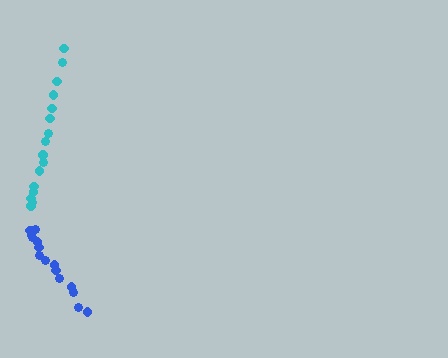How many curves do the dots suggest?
There are 2 distinct paths.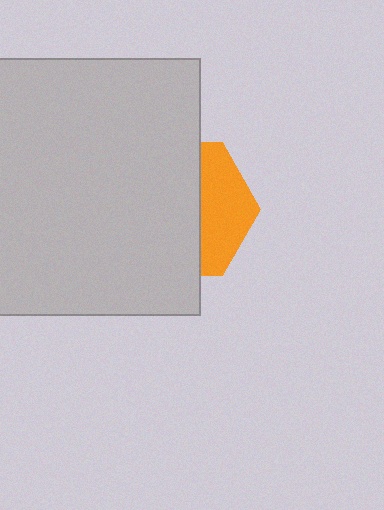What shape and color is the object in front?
The object in front is a light gray rectangle.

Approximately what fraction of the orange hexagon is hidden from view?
Roughly 65% of the orange hexagon is hidden behind the light gray rectangle.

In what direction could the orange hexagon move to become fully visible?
The orange hexagon could move right. That would shift it out from behind the light gray rectangle entirely.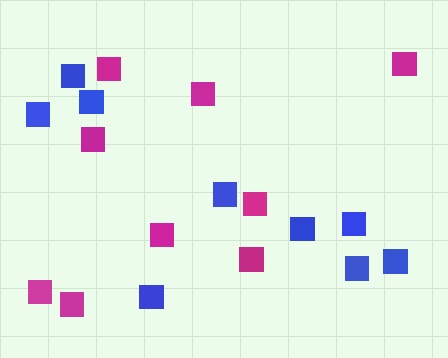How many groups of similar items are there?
There are 2 groups: one group of magenta squares (9) and one group of blue squares (9).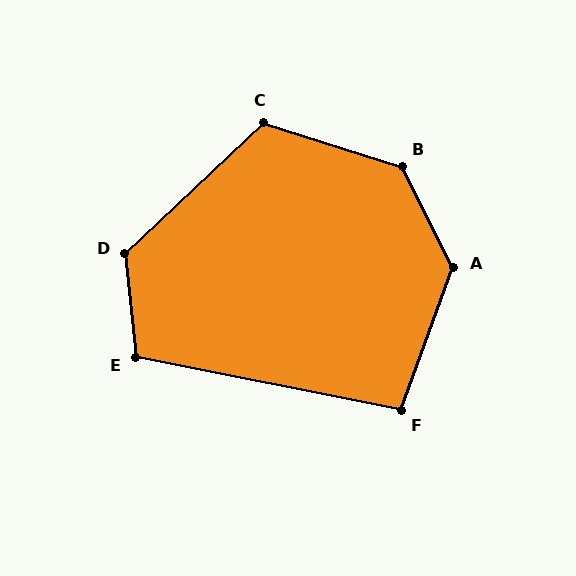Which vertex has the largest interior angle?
B, at approximately 134 degrees.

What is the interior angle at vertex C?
Approximately 119 degrees (obtuse).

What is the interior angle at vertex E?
Approximately 108 degrees (obtuse).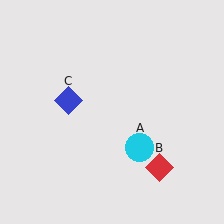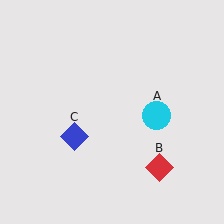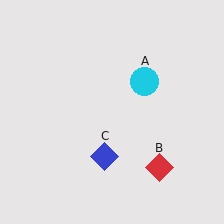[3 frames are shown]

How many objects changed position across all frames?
2 objects changed position: cyan circle (object A), blue diamond (object C).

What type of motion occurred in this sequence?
The cyan circle (object A), blue diamond (object C) rotated counterclockwise around the center of the scene.